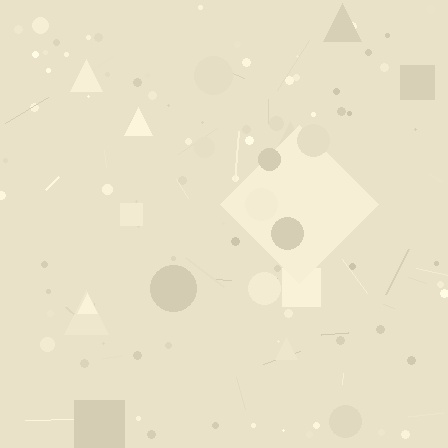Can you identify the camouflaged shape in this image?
The camouflaged shape is a diamond.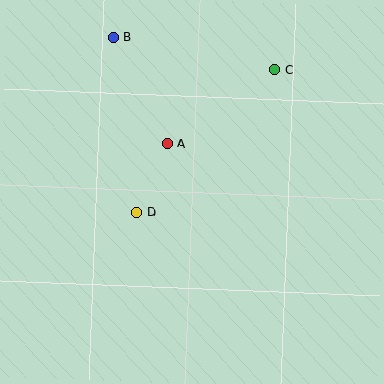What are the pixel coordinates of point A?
Point A is at (167, 143).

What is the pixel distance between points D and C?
The distance between D and C is 199 pixels.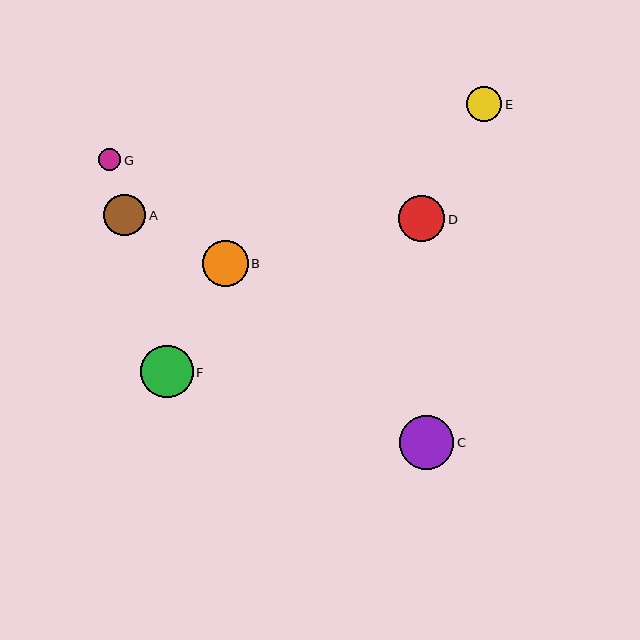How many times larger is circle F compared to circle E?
Circle F is approximately 1.5 times the size of circle E.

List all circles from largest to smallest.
From largest to smallest: C, F, D, B, A, E, G.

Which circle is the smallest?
Circle G is the smallest with a size of approximately 22 pixels.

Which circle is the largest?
Circle C is the largest with a size of approximately 54 pixels.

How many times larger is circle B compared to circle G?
Circle B is approximately 2.1 times the size of circle G.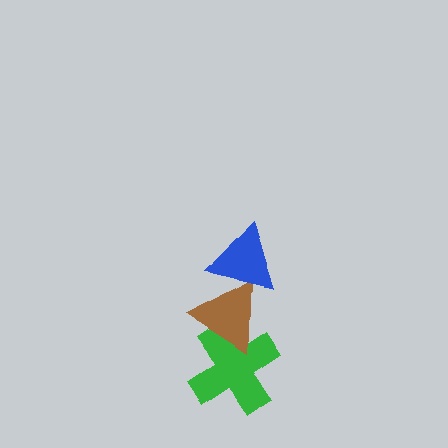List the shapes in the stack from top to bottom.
From top to bottom: the blue triangle, the brown triangle, the green cross.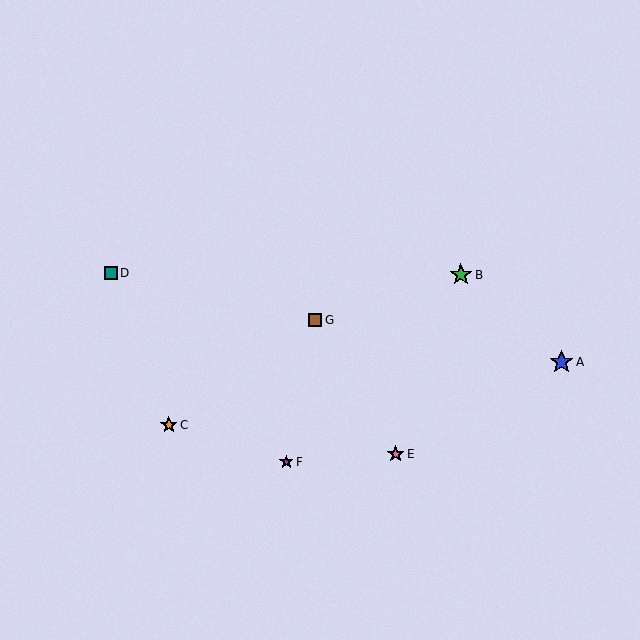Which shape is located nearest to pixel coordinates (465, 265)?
The green star (labeled B) at (461, 275) is nearest to that location.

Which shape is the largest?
The blue star (labeled A) is the largest.